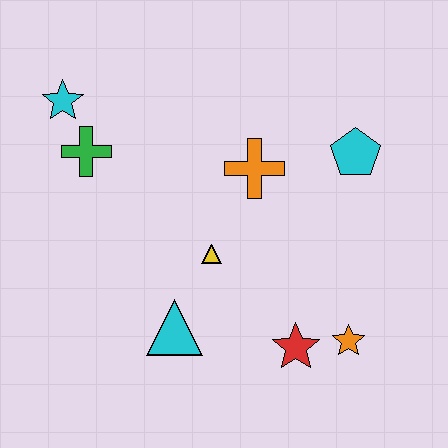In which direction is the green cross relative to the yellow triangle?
The green cross is to the left of the yellow triangle.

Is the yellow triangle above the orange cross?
No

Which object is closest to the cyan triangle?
The yellow triangle is closest to the cyan triangle.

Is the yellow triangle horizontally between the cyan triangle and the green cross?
No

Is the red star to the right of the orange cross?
Yes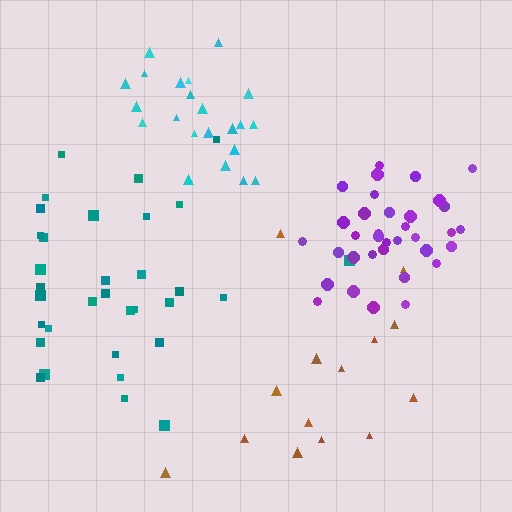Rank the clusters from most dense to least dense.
purple, cyan, teal, brown.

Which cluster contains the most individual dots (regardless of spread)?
Purple (35).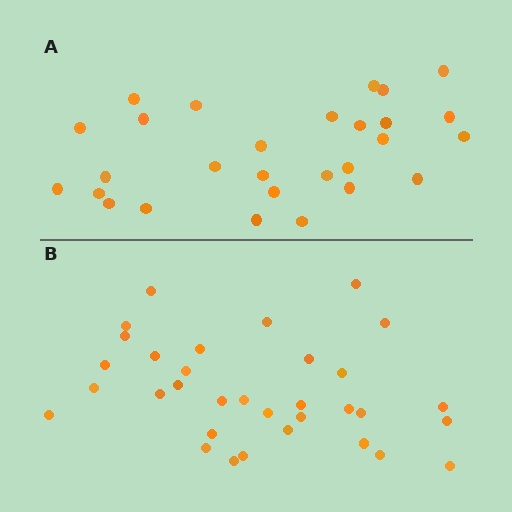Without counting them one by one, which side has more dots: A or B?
Region B (the bottom region) has more dots.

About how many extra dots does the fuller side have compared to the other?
Region B has about 5 more dots than region A.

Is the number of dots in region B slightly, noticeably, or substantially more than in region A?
Region B has only slightly more — the two regions are fairly close. The ratio is roughly 1.2 to 1.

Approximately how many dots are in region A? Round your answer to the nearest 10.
About 30 dots. (The exact count is 28, which rounds to 30.)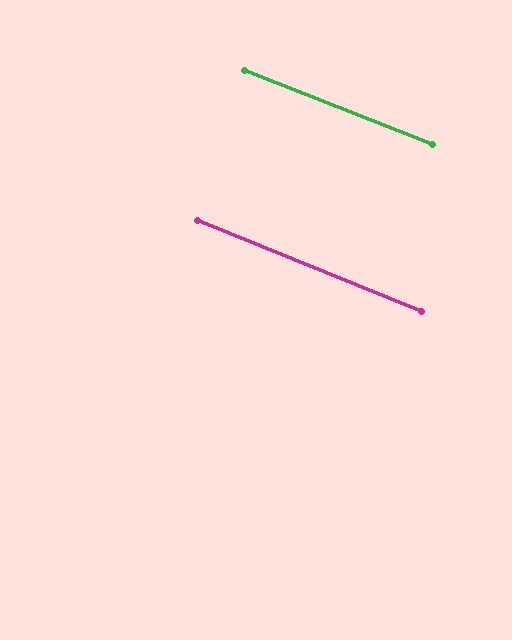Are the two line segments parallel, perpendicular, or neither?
Parallel — their directions differ by only 0.7°.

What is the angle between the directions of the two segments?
Approximately 1 degree.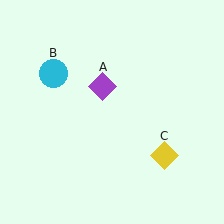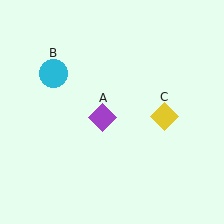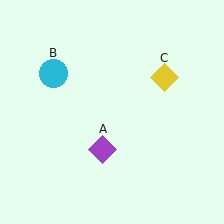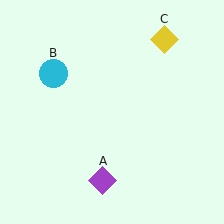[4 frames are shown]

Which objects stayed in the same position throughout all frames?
Cyan circle (object B) remained stationary.